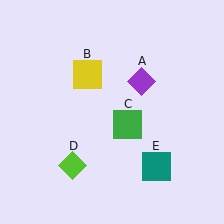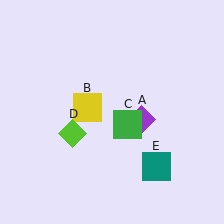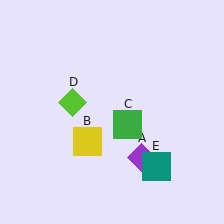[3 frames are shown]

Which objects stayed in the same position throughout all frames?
Green square (object C) and teal square (object E) remained stationary.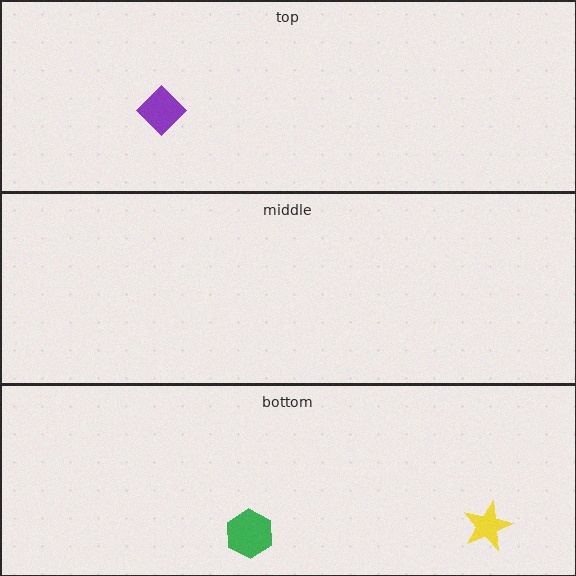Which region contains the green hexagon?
The bottom region.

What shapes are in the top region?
The purple diamond.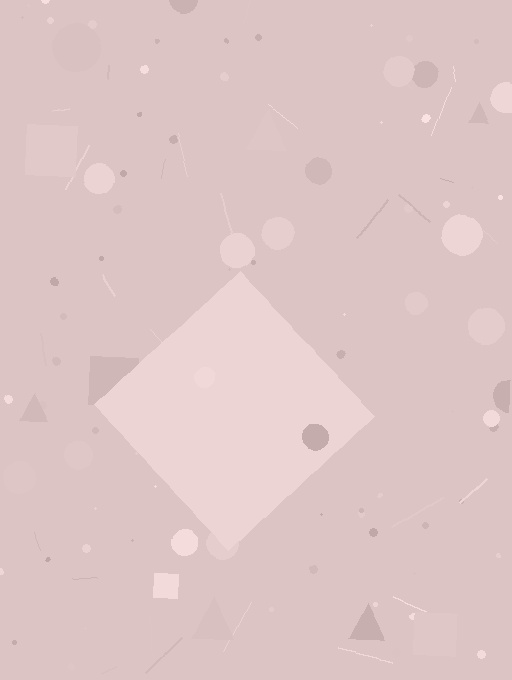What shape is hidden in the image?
A diamond is hidden in the image.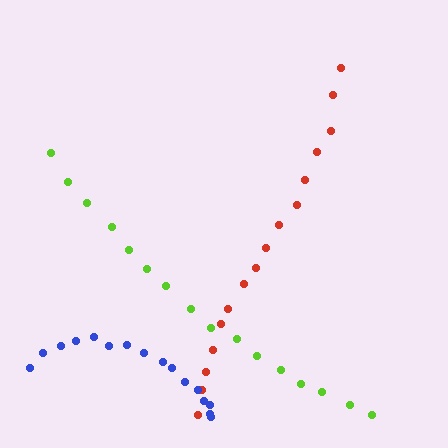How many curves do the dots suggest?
There are 3 distinct paths.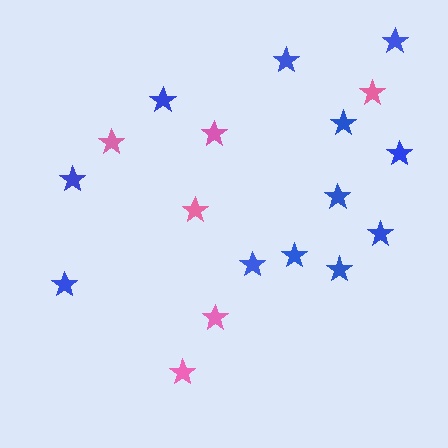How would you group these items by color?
There are 2 groups: one group of blue stars (12) and one group of pink stars (6).